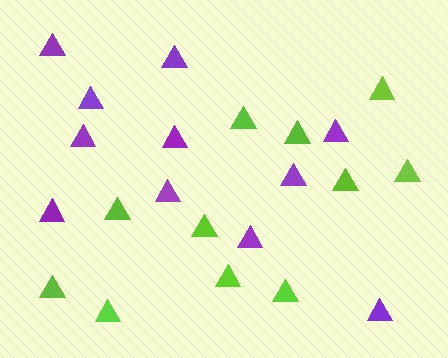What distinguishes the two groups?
There are 2 groups: one group of lime triangles (11) and one group of purple triangles (11).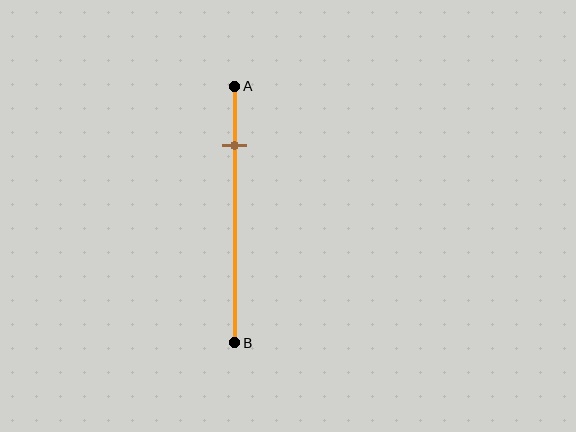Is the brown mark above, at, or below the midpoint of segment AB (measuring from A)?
The brown mark is above the midpoint of segment AB.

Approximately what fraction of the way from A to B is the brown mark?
The brown mark is approximately 25% of the way from A to B.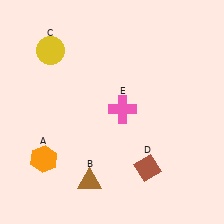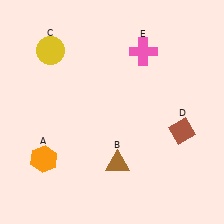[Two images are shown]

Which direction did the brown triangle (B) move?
The brown triangle (B) moved right.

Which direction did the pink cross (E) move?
The pink cross (E) moved up.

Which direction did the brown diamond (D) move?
The brown diamond (D) moved up.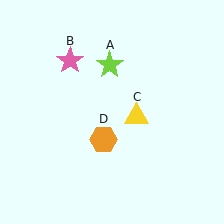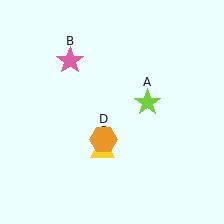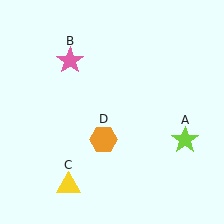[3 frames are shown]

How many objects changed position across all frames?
2 objects changed position: lime star (object A), yellow triangle (object C).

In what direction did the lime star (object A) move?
The lime star (object A) moved down and to the right.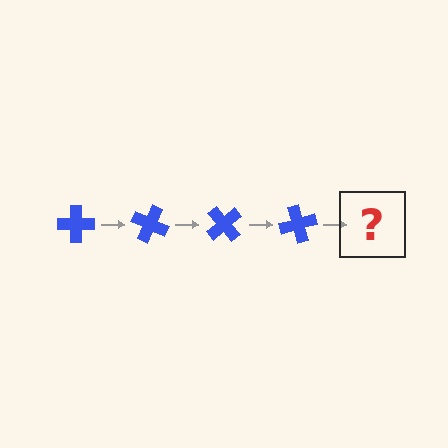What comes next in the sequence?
The next element should be a blue cross rotated 100 degrees.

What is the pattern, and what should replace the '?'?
The pattern is that the cross rotates 25 degrees each step. The '?' should be a blue cross rotated 100 degrees.